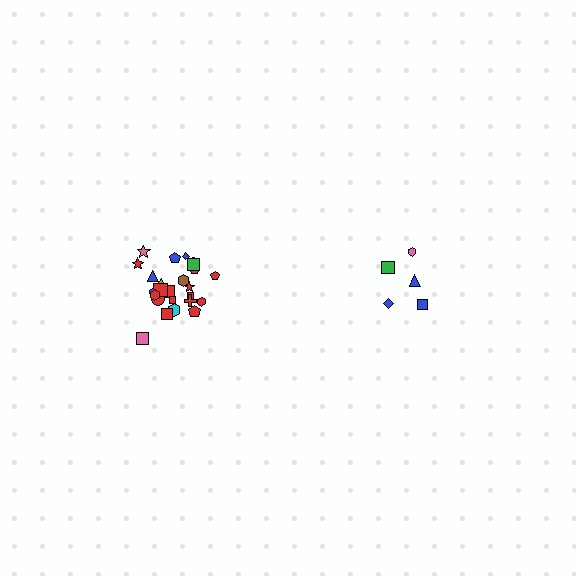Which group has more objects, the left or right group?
The left group.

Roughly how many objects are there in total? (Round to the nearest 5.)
Roughly 30 objects in total.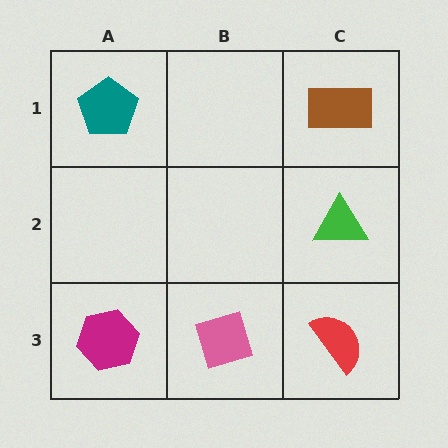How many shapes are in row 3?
3 shapes.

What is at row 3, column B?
A pink diamond.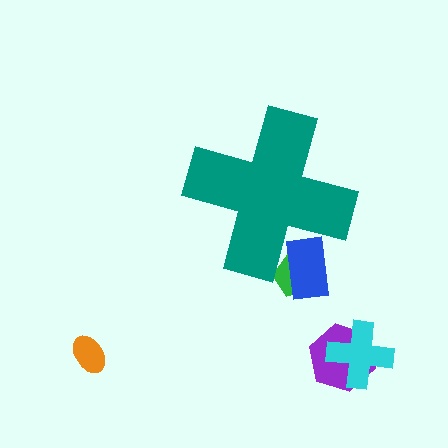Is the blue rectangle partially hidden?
Yes, the blue rectangle is partially hidden behind the teal cross.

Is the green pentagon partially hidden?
Yes, the green pentagon is partially hidden behind the teal cross.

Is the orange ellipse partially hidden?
No, the orange ellipse is fully visible.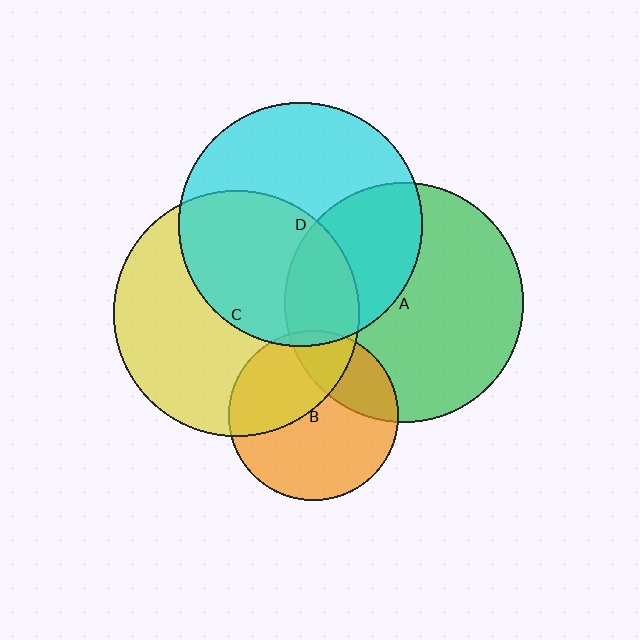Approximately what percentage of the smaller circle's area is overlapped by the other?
Approximately 45%.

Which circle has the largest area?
Circle C (yellow).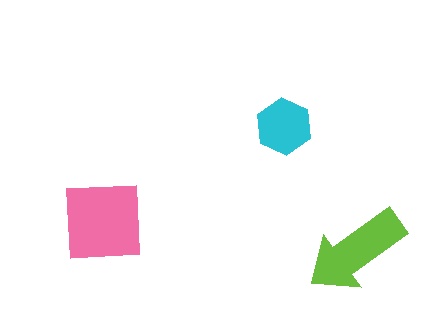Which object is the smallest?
The cyan hexagon.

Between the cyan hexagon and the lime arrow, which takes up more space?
The lime arrow.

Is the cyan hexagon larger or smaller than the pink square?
Smaller.